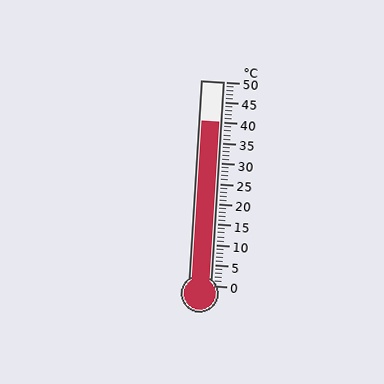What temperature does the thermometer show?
The thermometer shows approximately 40°C.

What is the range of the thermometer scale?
The thermometer scale ranges from 0°C to 50°C.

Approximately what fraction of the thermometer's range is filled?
The thermometer is filled to approximately 80% of its range.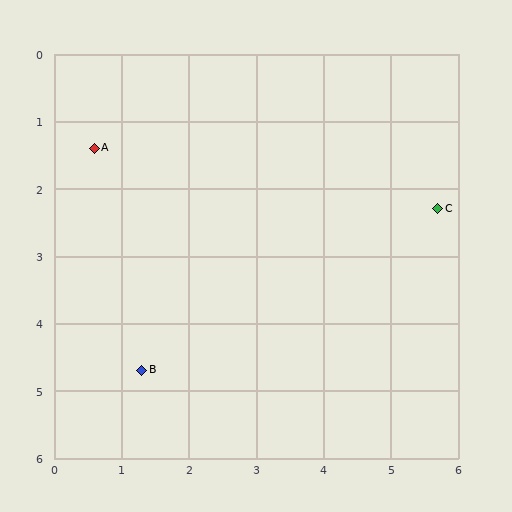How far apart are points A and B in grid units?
Points A and B are about 3.4 grid units apart.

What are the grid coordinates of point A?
Point A is at approximately (0.6, 1.4).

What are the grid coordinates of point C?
Point C is at approximately (5.7, 2.3).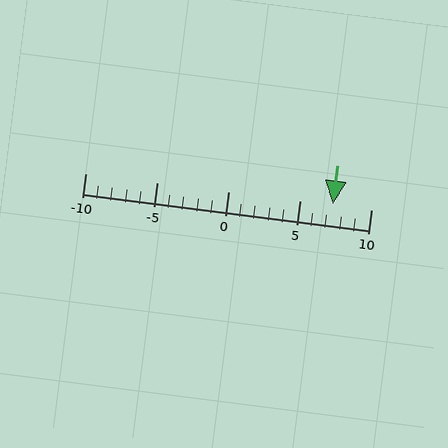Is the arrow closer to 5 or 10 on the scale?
The arrow is closer to 5.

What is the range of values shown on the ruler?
The ruler shows values from -10 to 10.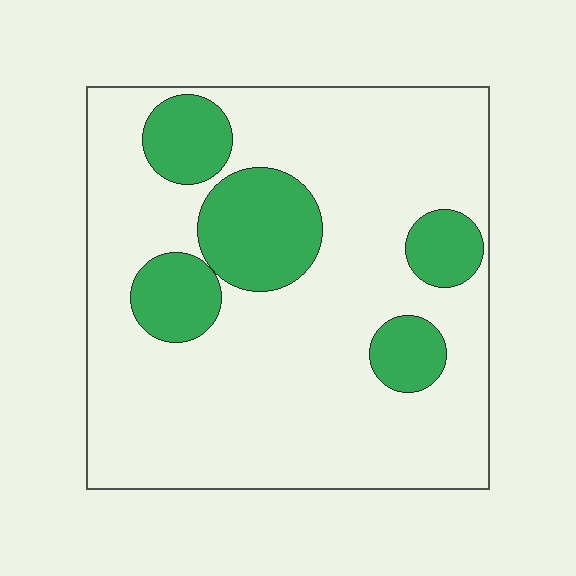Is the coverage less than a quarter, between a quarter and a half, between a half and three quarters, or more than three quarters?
Less than a quarter.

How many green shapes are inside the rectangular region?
5.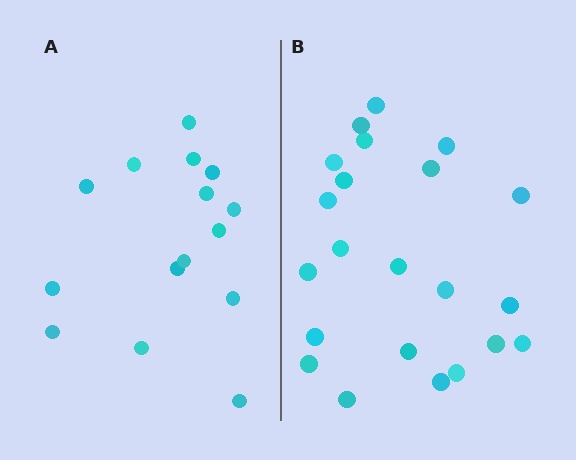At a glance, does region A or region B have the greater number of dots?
Region B (the right region) has more dots.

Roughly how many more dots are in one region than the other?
Region B has roughly 8 or so more dots than region A.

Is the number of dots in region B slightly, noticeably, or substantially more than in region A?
Region B has substantially more. The ratio is roughly 1.5 to 1.